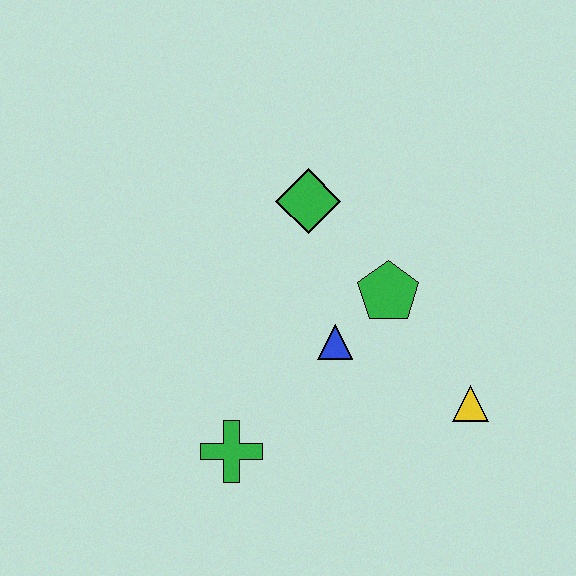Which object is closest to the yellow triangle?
The green pentagon is closest to the yellow triangle.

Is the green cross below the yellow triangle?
Yes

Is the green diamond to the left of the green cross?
No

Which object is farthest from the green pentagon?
The green cross is farthest from the green pentagon.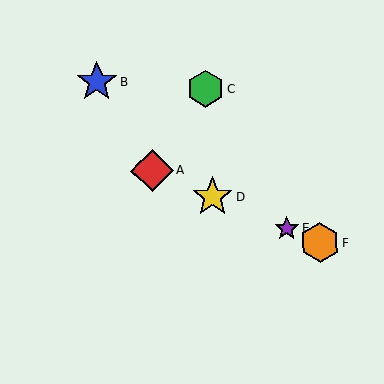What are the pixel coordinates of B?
Object B is at (97, 82).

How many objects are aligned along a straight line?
4 objects (A, D, E, F) are aligned along a straight line.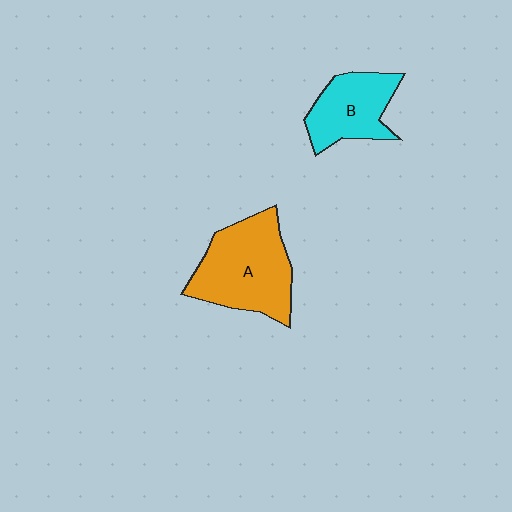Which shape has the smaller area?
Shape B (cyan).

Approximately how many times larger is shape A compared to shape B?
Approximately 1.5 times.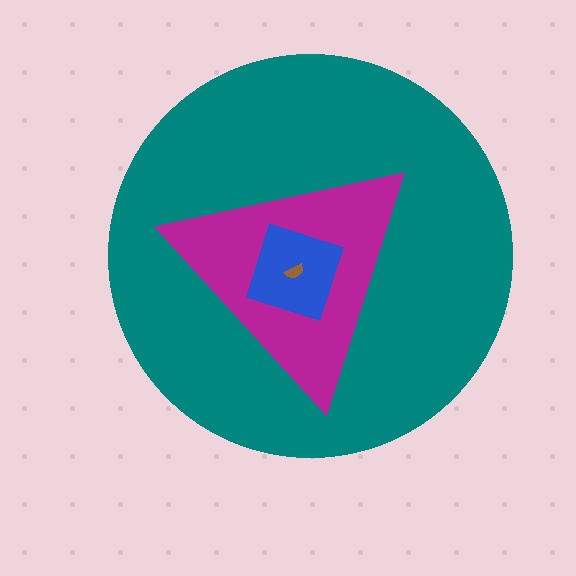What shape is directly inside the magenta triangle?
The blue square.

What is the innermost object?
The brown semicircle.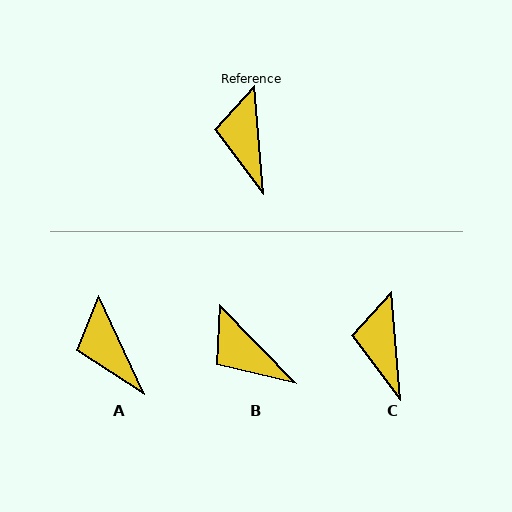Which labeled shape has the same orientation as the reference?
C.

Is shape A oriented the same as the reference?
No, it is off by about 20 degrees.